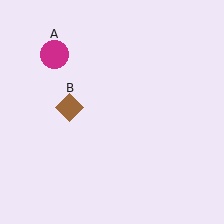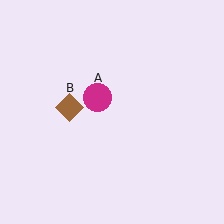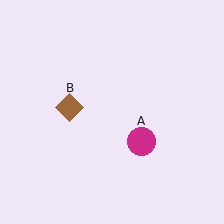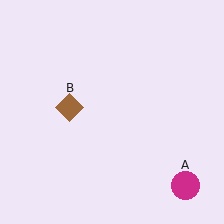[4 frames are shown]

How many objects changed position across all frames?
1 object changed position: magenta circle (object A).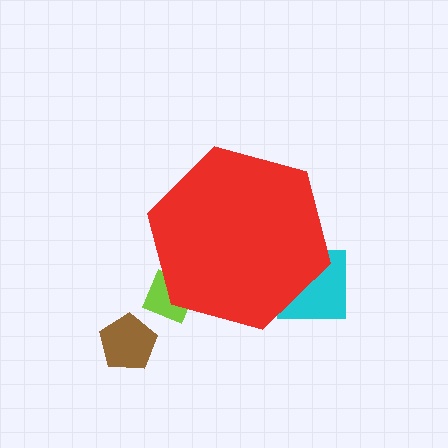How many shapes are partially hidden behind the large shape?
2 shapes are partially hidden.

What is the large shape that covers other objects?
A red hexagon.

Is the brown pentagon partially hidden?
No, the brown pentagon is fully visible.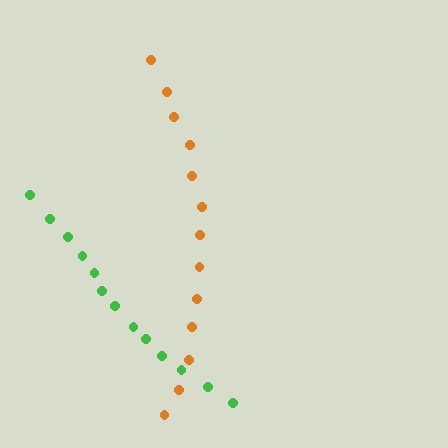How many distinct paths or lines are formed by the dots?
There are 2 distinct paths.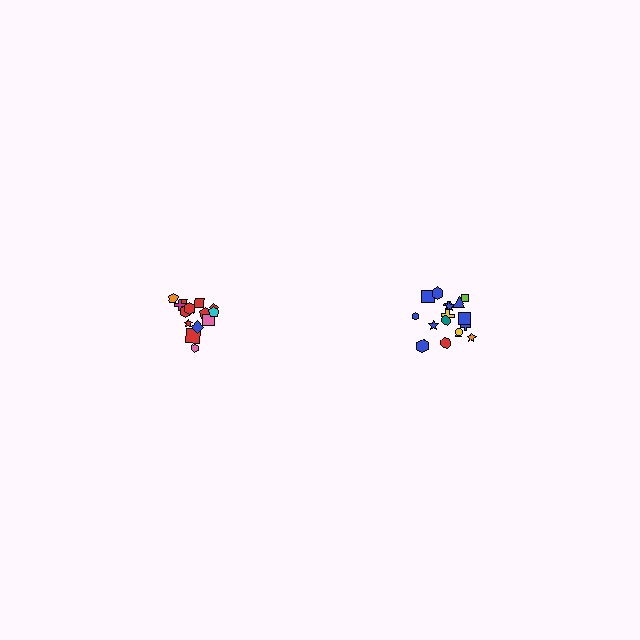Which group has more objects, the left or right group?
The right group.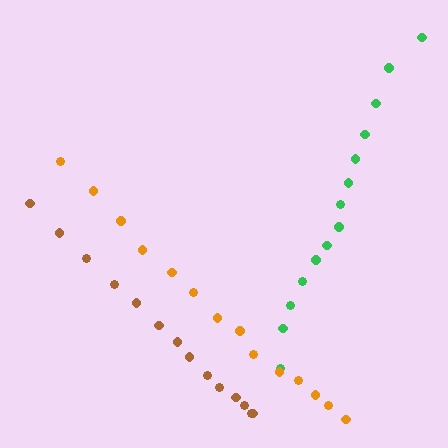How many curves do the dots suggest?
There are 3 distinct paths.